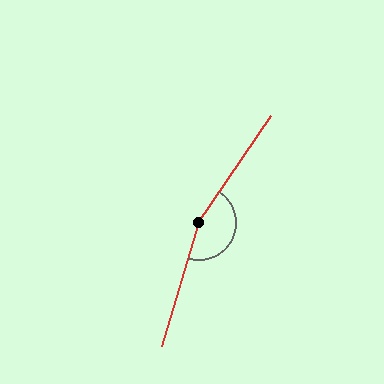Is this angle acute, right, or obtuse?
It is obtuse.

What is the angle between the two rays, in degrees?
Approximately 163 degrees.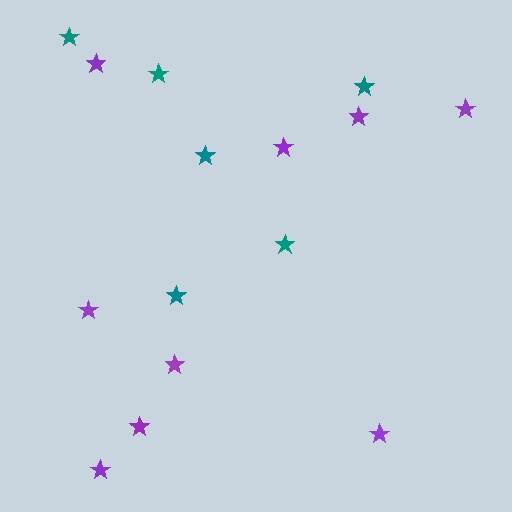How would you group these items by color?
There are 2 groups: one group of teal stars (6) and one group of purple stars (9).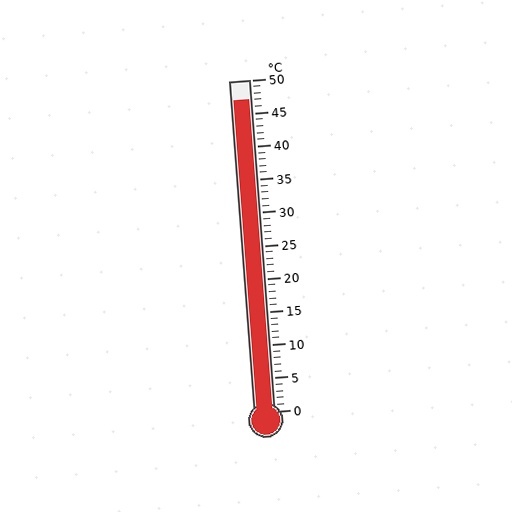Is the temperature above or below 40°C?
The temperature is above 40°C.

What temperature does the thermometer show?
The thermometer shows approximately 47°C.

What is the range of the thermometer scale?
The thermometer scale ranges from 0°C to 50°C.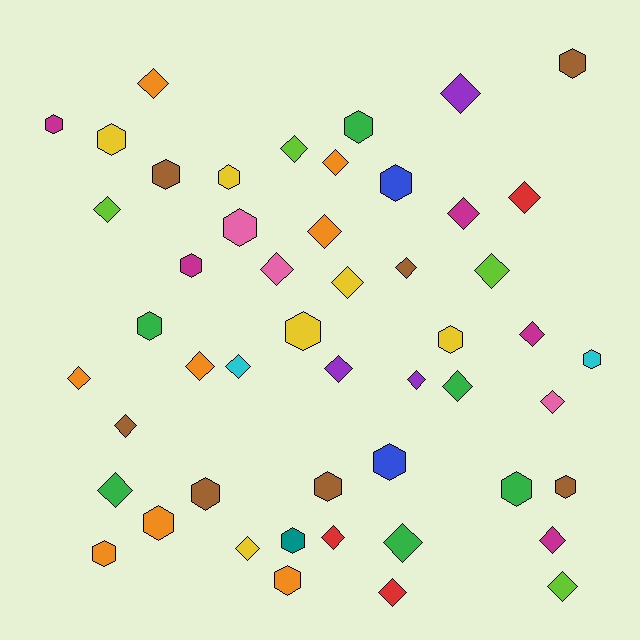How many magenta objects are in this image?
There are 5 magenta objects.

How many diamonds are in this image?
There are 28 diamonds.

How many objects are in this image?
There are 50 objects.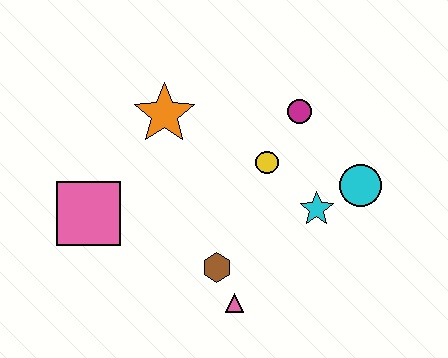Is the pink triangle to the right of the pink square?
Yes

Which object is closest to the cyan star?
The cyan circle is closest to the cyan star.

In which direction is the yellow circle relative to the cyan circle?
The yellow circle is to the left of the cyan circle.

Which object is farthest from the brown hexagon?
The magenta circle is farthest from the brown hexagon.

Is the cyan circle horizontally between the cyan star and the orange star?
No